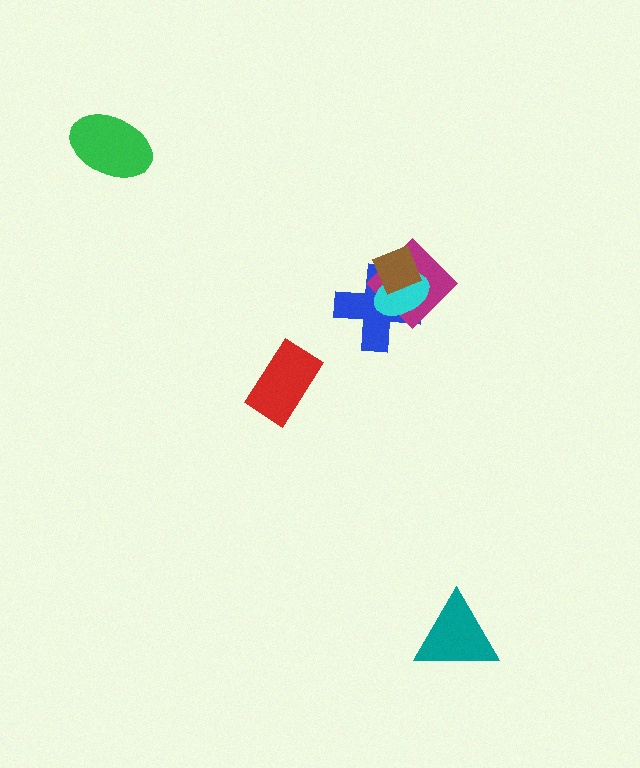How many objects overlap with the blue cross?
3 objects overlap with the blue cross.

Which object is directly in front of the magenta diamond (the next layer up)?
The cyan ellipse is directly in front of the magenta diamond.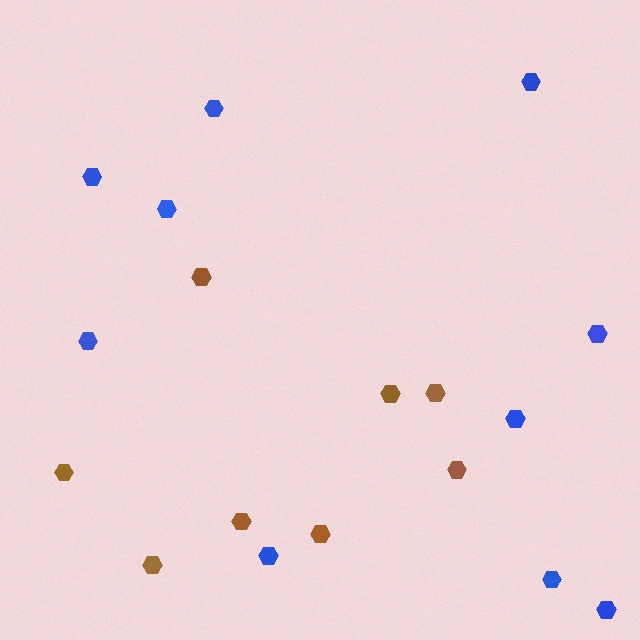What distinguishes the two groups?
There are 2 groups: one group of brown hexagons (8) and one group of blue hexagons (10).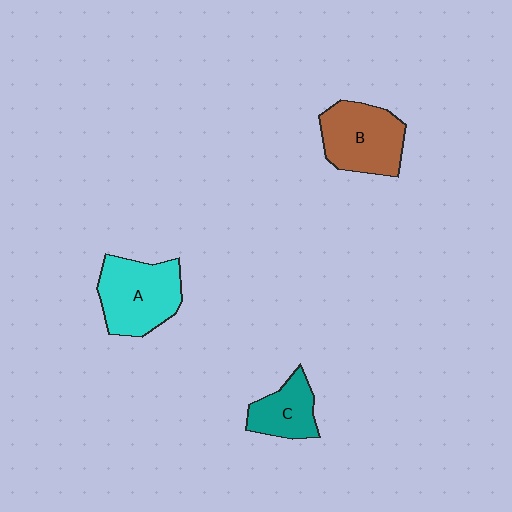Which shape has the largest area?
Shape A (cyan).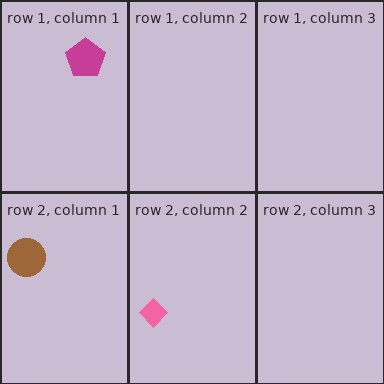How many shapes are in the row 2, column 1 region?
1.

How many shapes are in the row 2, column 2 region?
1.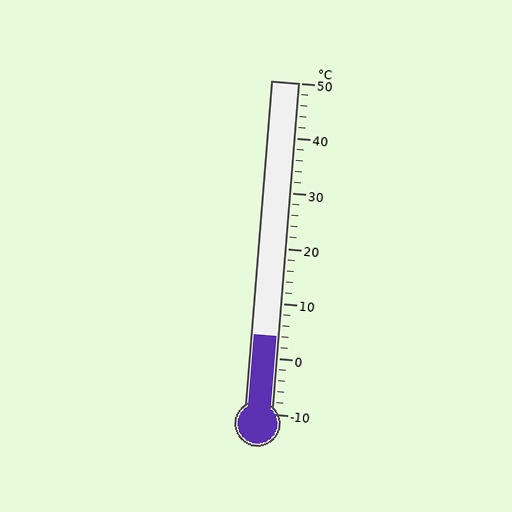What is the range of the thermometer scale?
The thermometer scale ranges from -10°C to 50°C.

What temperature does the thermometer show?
The thermometer shows approximately 4°C.